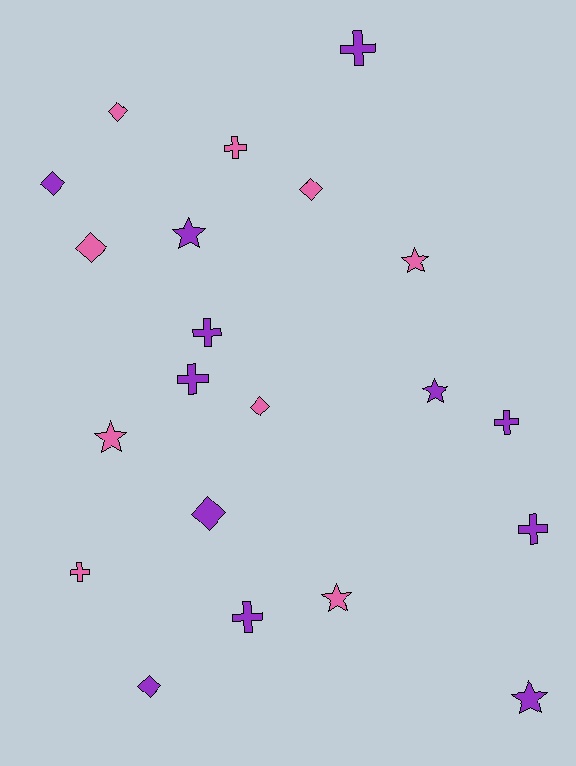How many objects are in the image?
There are 21 objects.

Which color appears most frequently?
Purple, with 12 objects.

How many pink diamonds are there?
There are 4 pink diamonds.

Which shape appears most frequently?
Cross, with 8 objects.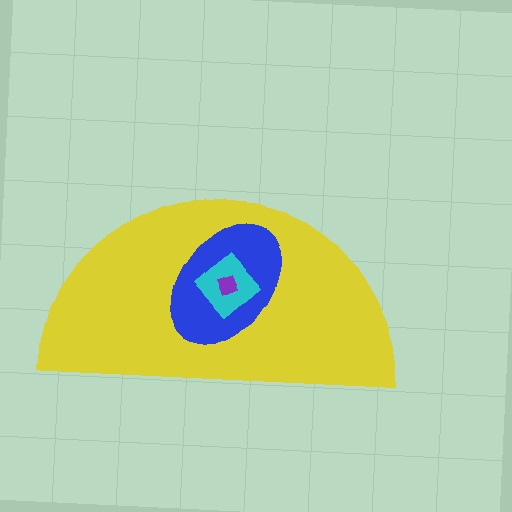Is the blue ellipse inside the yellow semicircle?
Yes.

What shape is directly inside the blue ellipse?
The cyan diamond.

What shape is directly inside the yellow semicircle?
The blue ellipse.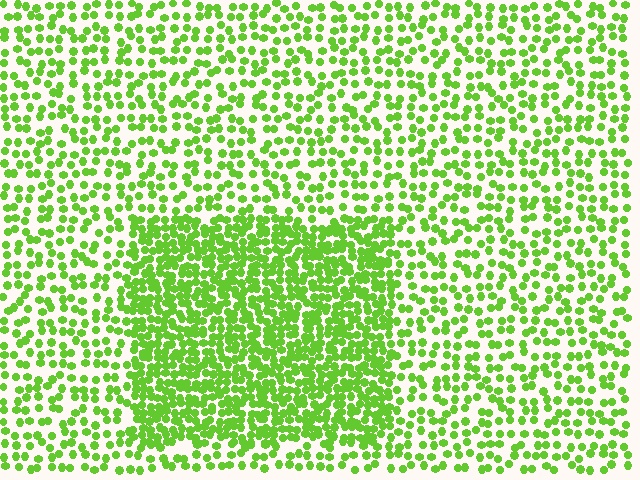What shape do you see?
I see a rectangle.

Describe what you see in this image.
The image contains small lime elements arranged at two different densities. A rectangle-shaped region is visible where the elements are more densely packed than the surrounding area.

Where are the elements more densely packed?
The elements are more densely packed inside the rectangle boundary.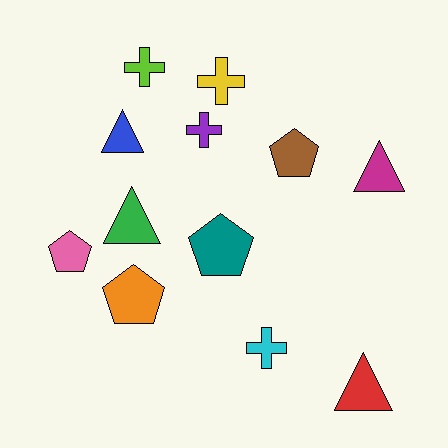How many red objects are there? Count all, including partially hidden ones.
There is 1 red object.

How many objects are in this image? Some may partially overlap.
There are 12 objects.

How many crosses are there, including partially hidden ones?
There are 4 crosses.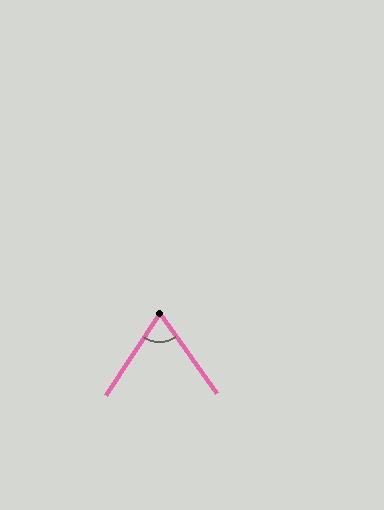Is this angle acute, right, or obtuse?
It is acute.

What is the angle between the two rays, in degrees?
Approximately 69 degrees.